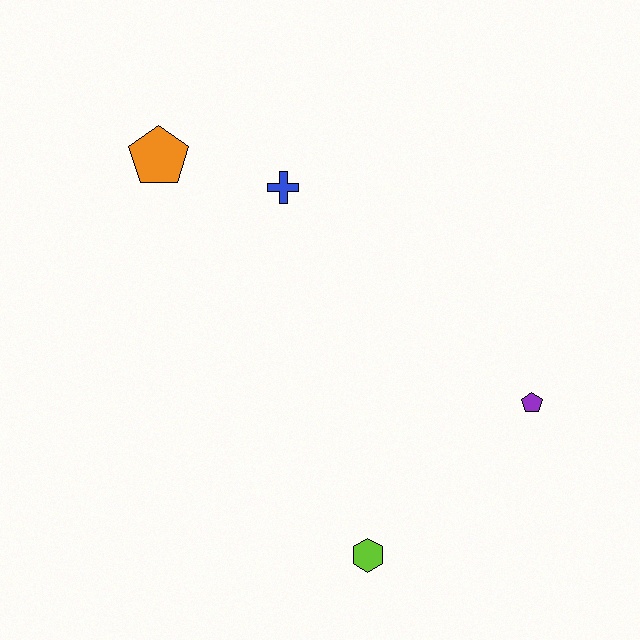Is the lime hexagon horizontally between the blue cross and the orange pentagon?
No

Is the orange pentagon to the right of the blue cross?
No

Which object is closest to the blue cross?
The orange pentagon is closest to the blue cross.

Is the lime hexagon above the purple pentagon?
No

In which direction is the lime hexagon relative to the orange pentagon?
The lime hexagon is below the orange pentagon.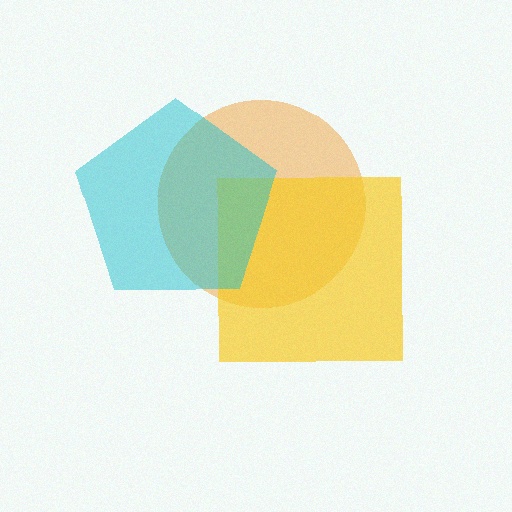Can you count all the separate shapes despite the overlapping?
Yes, there are 3 separate shapes.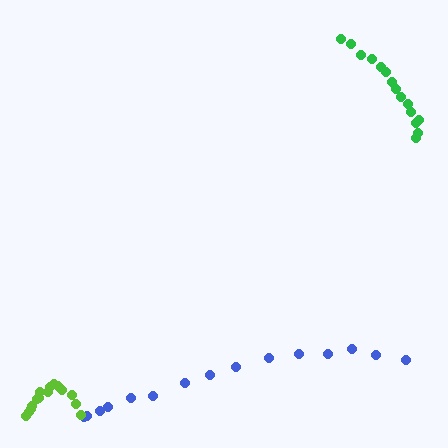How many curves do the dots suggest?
There are 3 distinct paths.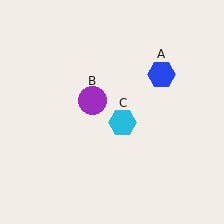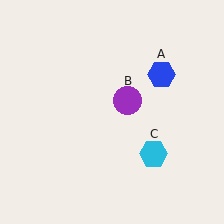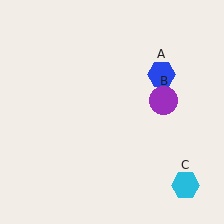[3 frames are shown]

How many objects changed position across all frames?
2 objects changed position: purple circle (object B), cyan hexagon (object C).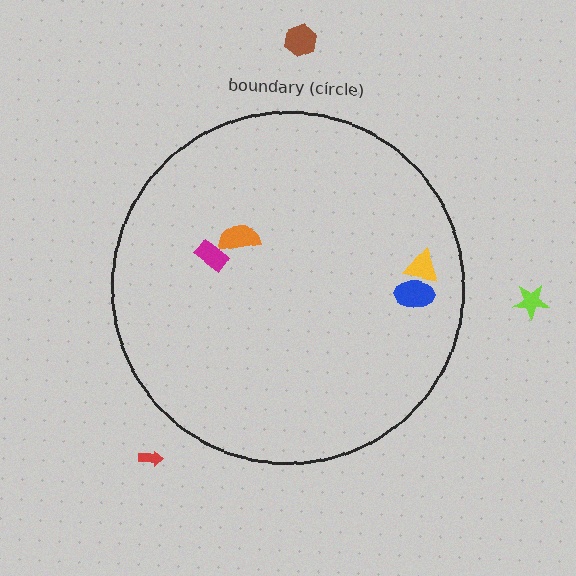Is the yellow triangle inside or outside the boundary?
Inside.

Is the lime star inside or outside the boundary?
Outside.